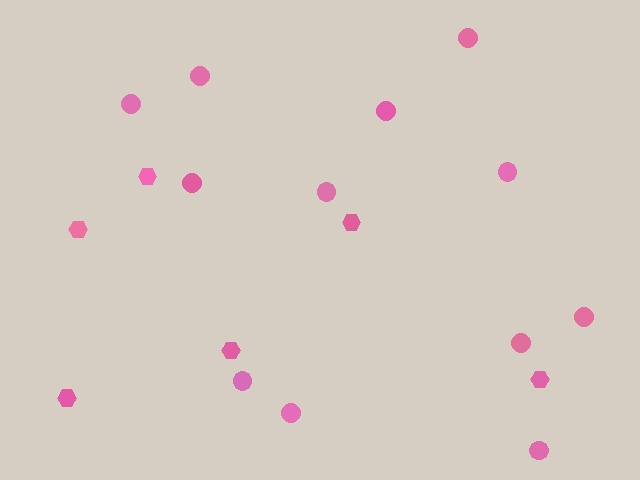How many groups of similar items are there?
There are 2 groups: one group of hexagons (6) and one group of circles (12).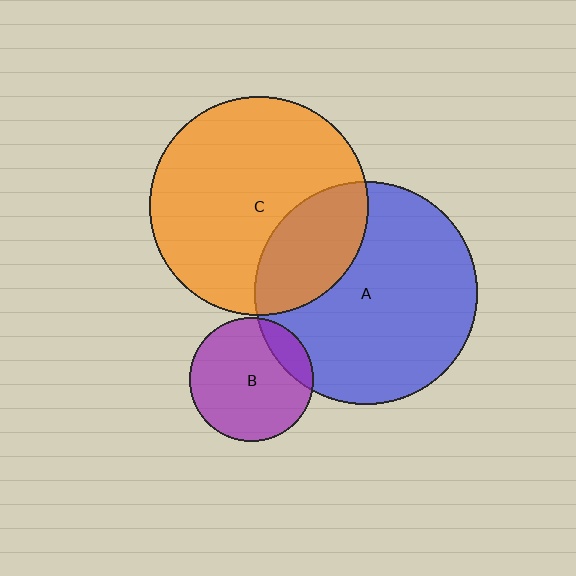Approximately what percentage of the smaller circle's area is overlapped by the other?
Approximately 15%.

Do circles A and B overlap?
Yes.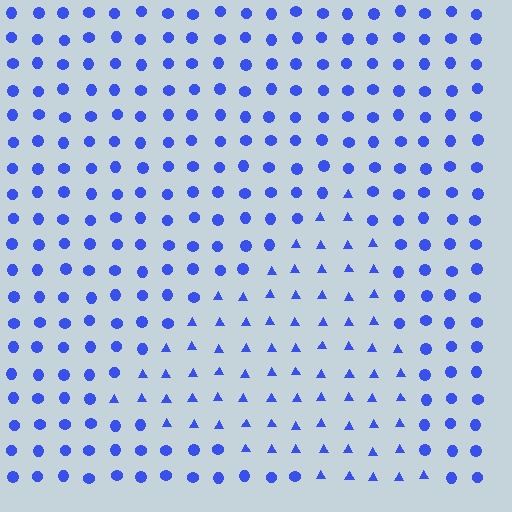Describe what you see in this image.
The image is filled with small blue elements arranged in a uniform grid. A triangle-shaped region contains triangles, while the surrounding area contains circles. The boundary is defined purely by the change in element shape.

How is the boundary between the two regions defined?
The boundary is defined by a change in element shape: triangles inside vs. circles outside. All elements share the same color and spacing.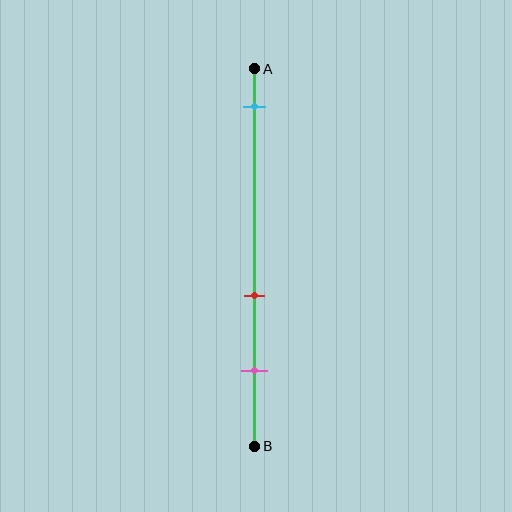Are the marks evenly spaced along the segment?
No, the marks are not evenly spaced.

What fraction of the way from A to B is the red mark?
The red mark is approximately 60% (0.6) of the way from A to B.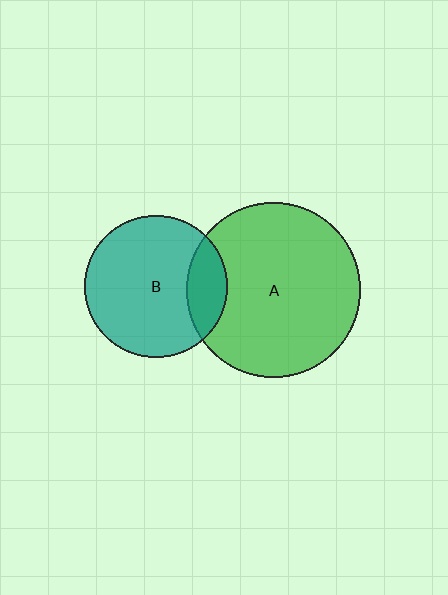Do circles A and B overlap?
Yes.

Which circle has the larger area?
Circle A (green).